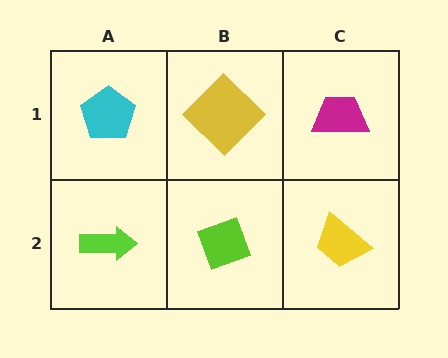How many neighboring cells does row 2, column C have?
2.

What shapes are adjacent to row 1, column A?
A lime arrow (row 2, column A), a yellow diamond (row 1, column B).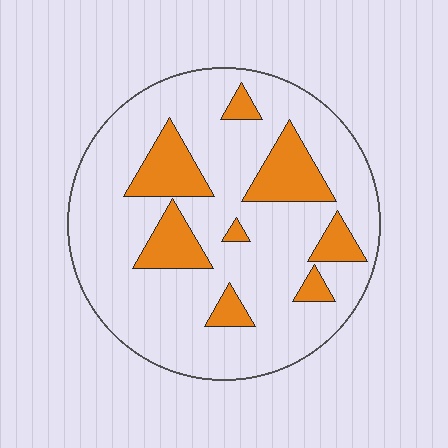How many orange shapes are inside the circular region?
8.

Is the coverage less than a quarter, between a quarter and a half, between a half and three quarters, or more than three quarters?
Less than a quarter.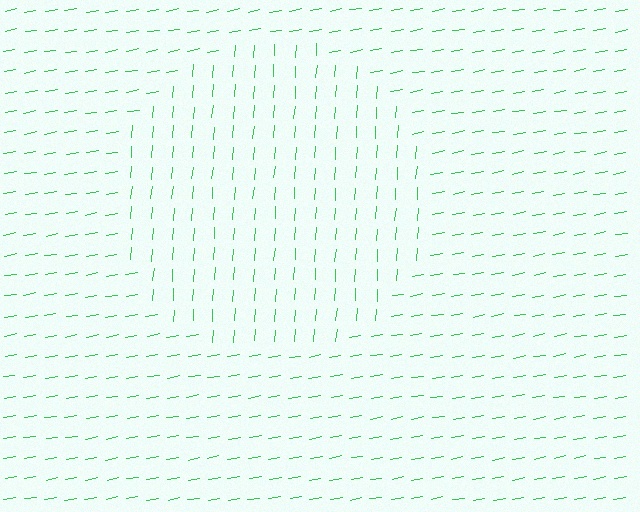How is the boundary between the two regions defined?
The boundary is defined purely by a change in line orientation (approximately 75 degrees difference). All lines are the same color and thickness.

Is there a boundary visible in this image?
Yes, there is a texture boundary formed by a change in line orientation.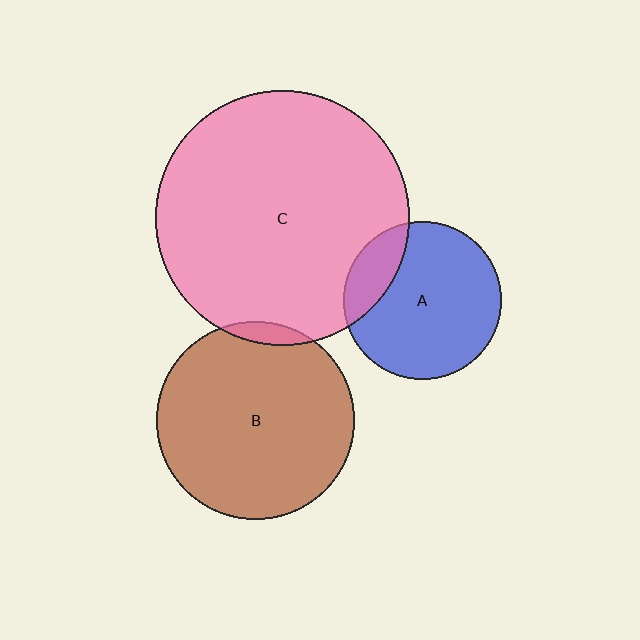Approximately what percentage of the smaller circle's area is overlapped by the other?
Approximately 20%.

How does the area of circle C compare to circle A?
Approximately 2.6 times.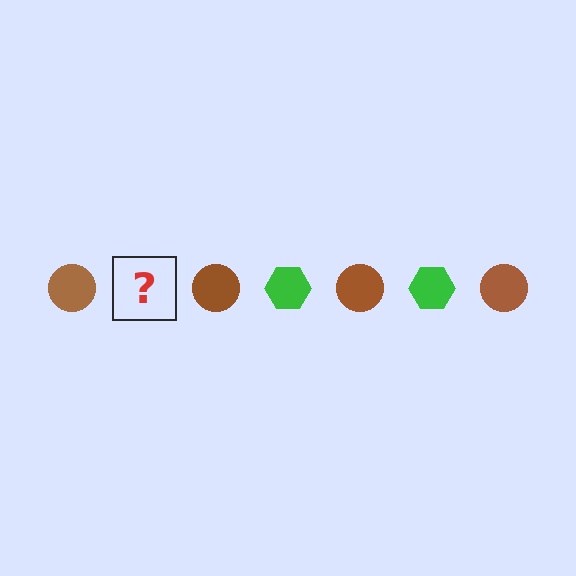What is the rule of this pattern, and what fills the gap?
The rule is that the pattern alternates between brown circle and green hexagon. The gap should be filled with a green hexagon.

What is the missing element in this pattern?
The missing element is a green hexagon.